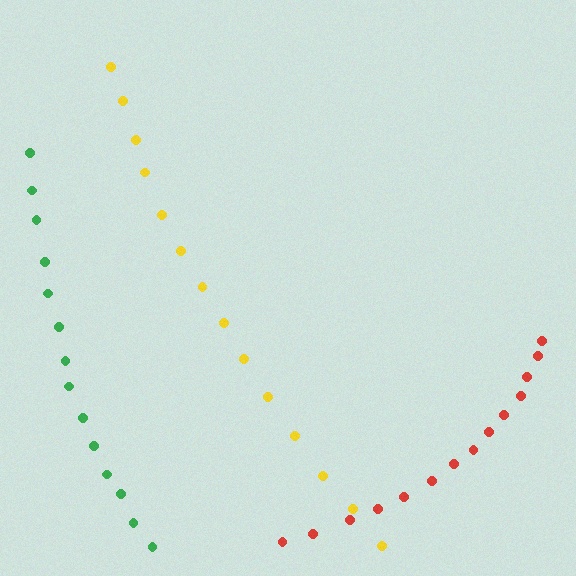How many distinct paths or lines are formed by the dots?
There are 3 distinct paths.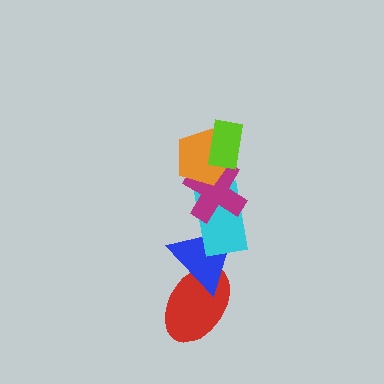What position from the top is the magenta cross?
The magenta cross is 3rd from the top.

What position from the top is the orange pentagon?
The orange pentagon is 2nd from the top.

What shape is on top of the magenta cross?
The orange pentagon is on top of the magenta cross.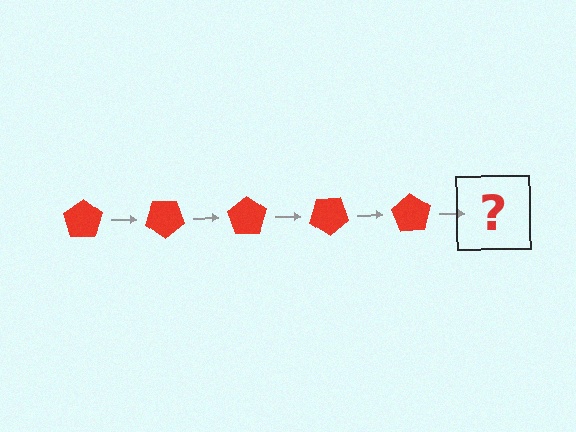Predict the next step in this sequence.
The next step is a red pentagon rotated 175 degrees.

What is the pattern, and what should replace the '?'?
The pattern is that the pentagon rotates 35 degrees each step. The '?' should be a red pentagon rotated 175 degrees.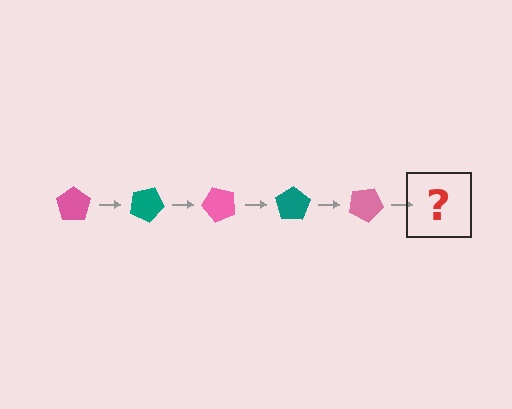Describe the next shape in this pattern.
It should be a teal pentagon, rotated 125 degrees from the start.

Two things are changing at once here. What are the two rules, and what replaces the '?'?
The two rules are that it rotates 25 degrees each step and the color cycles through pink and teal. The '?' should be a teal pentagon, rotated 125 degrees from the start.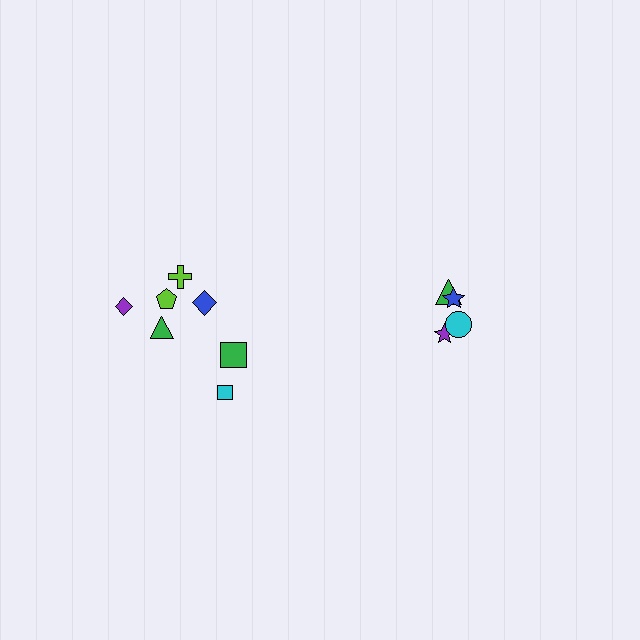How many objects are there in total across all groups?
There are 11 objects.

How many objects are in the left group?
There are 7 objects.